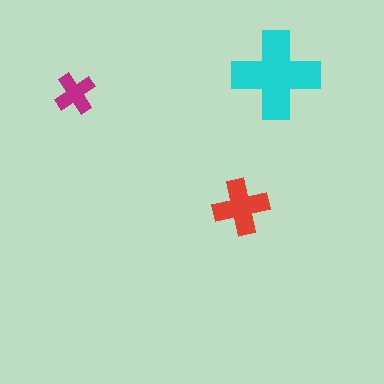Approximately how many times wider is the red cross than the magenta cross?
About 1.5 times wider.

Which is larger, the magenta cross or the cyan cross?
The cyan one.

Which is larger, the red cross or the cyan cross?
The cyan one.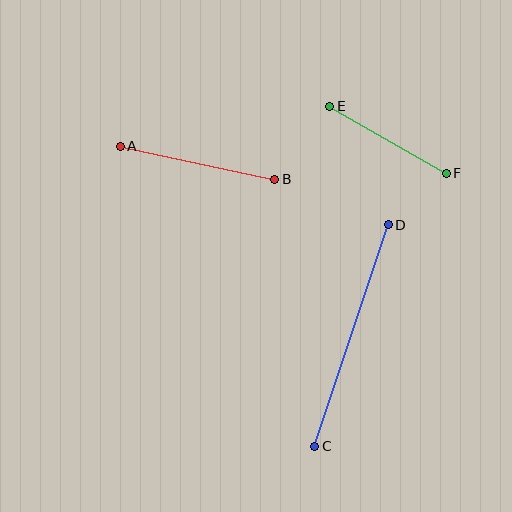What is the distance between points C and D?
The distance is approximately 233 pixels.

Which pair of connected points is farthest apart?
Points C and D are farthest apart.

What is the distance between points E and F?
The distance is approximately 135 pixels.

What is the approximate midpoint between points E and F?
The midpoint is at approximately (388, 140) pixels.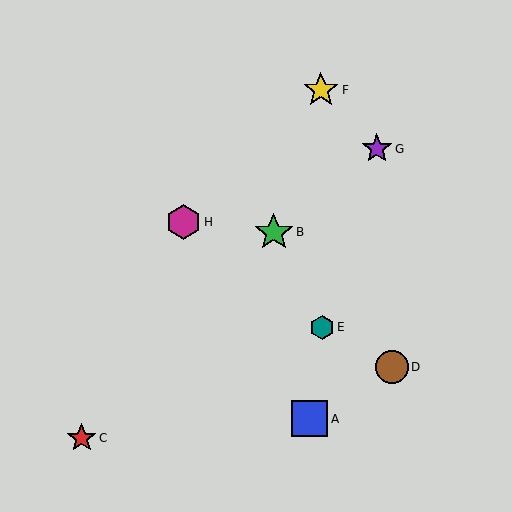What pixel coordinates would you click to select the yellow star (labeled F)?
Click at (321, 90) to select the yellow star F.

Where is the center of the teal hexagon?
The center of the teal hexagon is at (322, 327).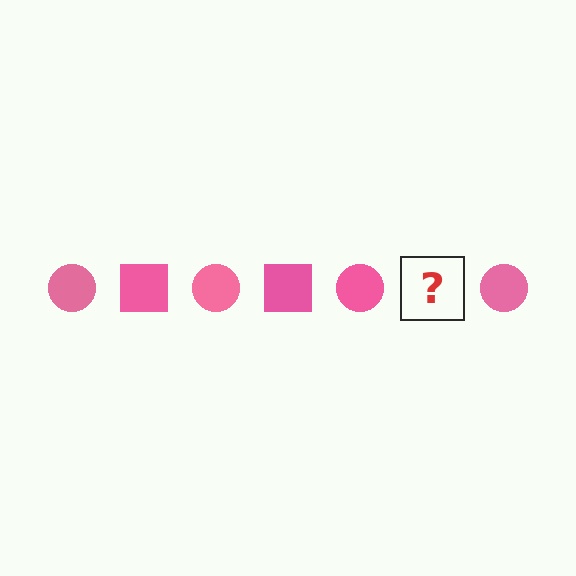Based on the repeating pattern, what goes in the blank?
The blank should be a pink square.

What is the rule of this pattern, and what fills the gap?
The rule is that the pattern cycles through circle, square shapes in pink. The gap should be filled with a pink square.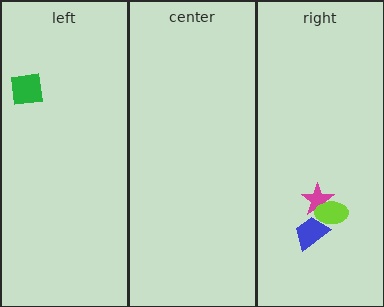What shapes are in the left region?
The green square.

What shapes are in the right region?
The blue trapezoid, the magenta star, the lime ellipse.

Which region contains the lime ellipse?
The right region.